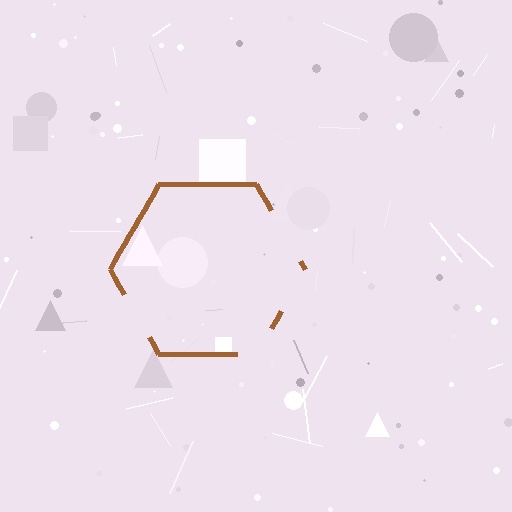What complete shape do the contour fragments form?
The contour fragments form a hexagon.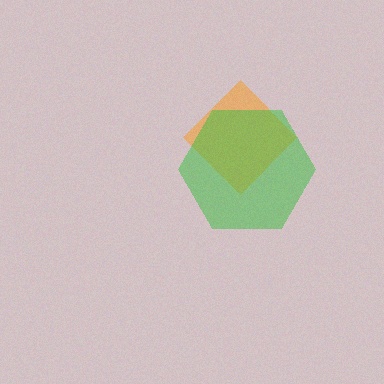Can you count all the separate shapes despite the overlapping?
Yes, there are 2 separate shapes.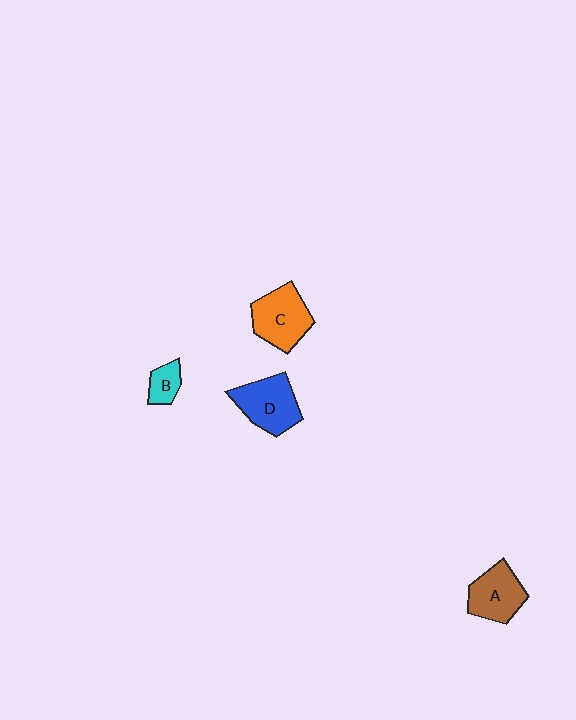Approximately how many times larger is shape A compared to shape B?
Approximately 2.1 times.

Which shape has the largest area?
Shape C (orange).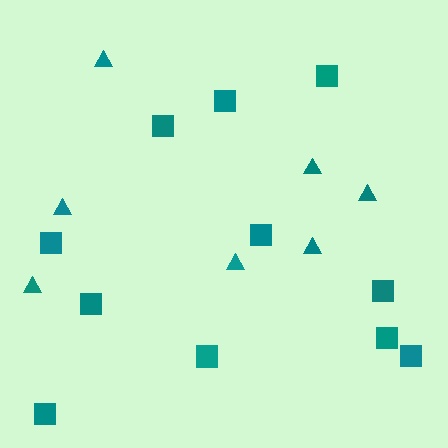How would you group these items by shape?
There are 2 groups: one group of squares (11) and one group of triangles (7).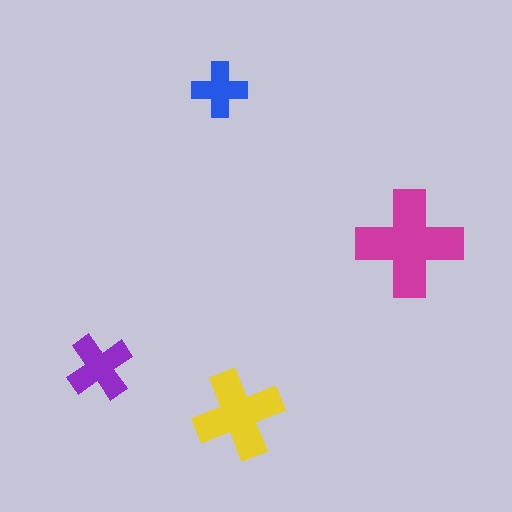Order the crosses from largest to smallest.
the magenta one, the yellow one, the purple one, the blue one.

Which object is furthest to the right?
The magenta cross is rightmost.